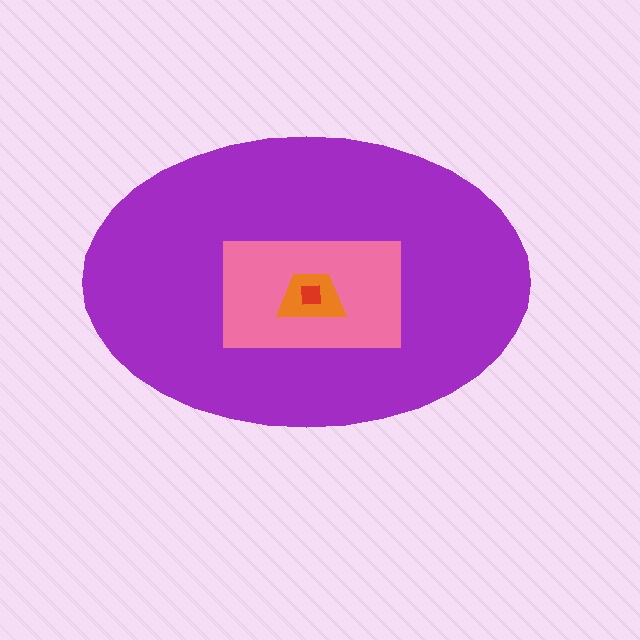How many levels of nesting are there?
4.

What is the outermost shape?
The purple ellipse.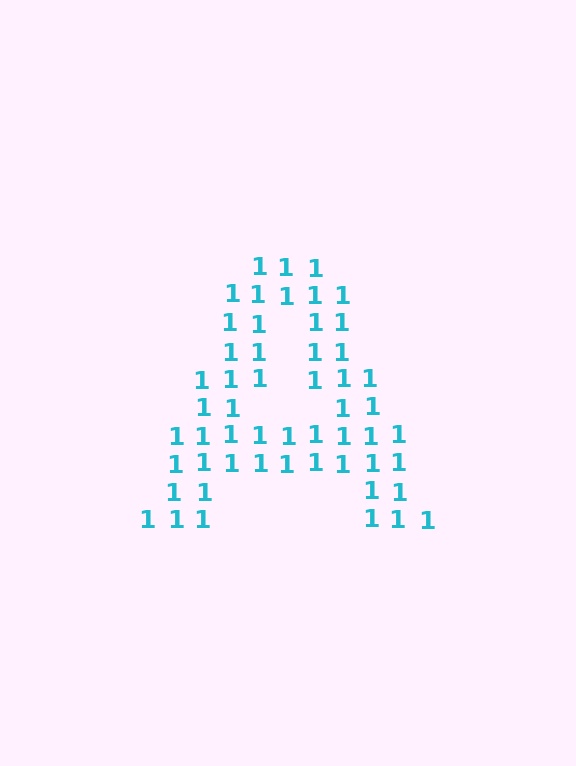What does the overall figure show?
The overall figure shows the letter A.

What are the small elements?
The small elements are digit 1's.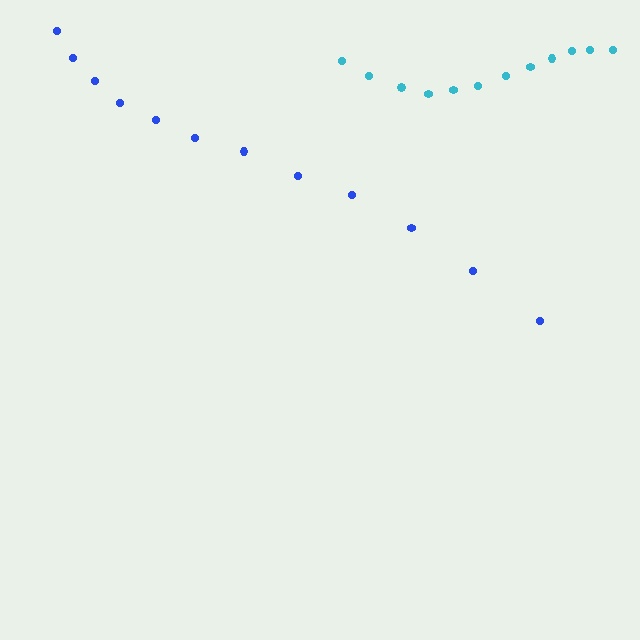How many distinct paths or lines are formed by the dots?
There are 2 distinct paths.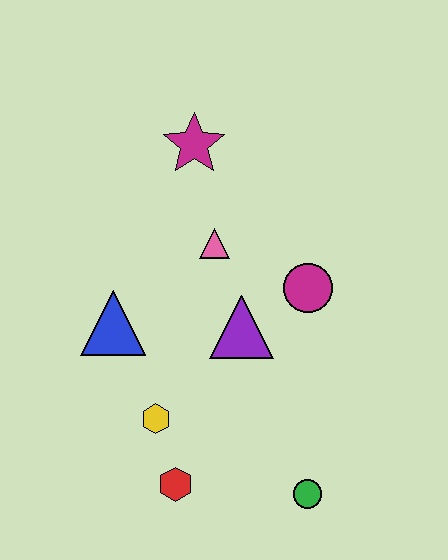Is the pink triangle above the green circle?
Yes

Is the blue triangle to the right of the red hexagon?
No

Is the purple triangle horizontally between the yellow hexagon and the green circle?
Yes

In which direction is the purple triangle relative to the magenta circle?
The purple triangle is to the left of the magenta circle.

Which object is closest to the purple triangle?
The magenta circle is closest to the purple triangle.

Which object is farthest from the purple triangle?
The magenta star is farthest from the purple triangle.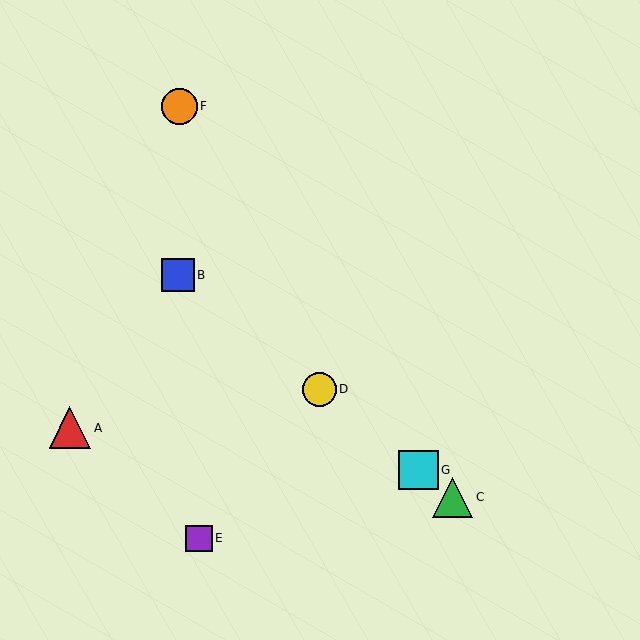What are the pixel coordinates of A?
Object A is at (70, 428).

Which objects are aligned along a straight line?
Objects B, C, D, G are aligned along a straight line.